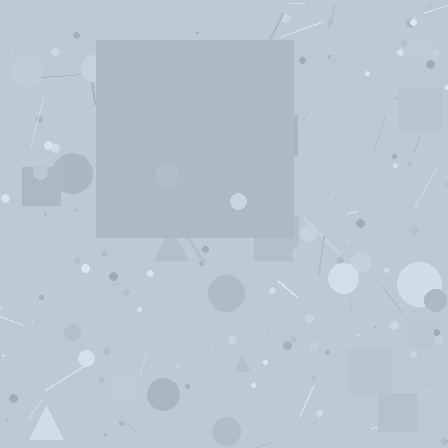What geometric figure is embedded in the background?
A square is embedded in the background.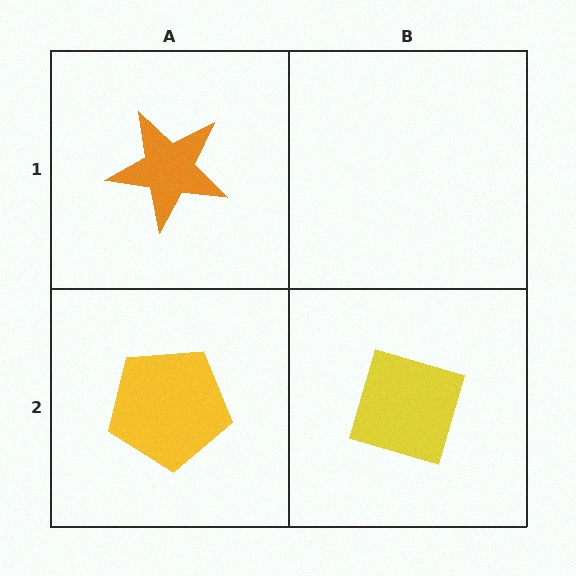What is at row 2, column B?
A yellow diamond.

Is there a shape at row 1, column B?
No, that cell is empty.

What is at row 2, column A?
A yellow pentagon.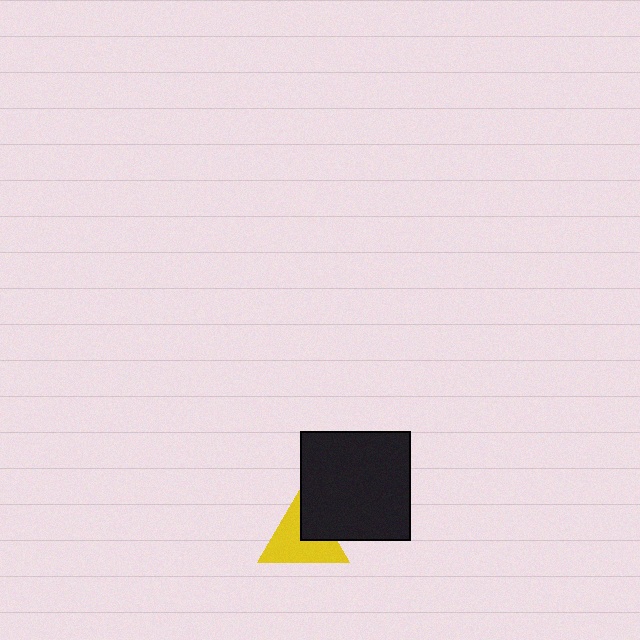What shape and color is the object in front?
The object in front is a black square.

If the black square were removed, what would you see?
You would see the complete yellow triangle.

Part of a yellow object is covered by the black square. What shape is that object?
It is a triangle.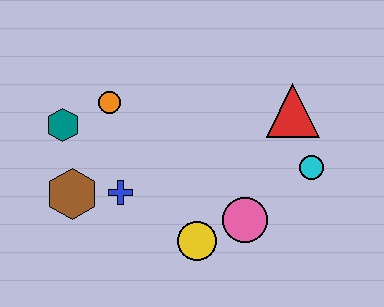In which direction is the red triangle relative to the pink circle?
The red triangle is above the pink circle.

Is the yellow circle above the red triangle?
No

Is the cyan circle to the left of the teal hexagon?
No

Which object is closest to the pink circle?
The yellow circle is closest to the pink circle.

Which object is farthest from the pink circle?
The teal hexagon is farthest from the pink circle.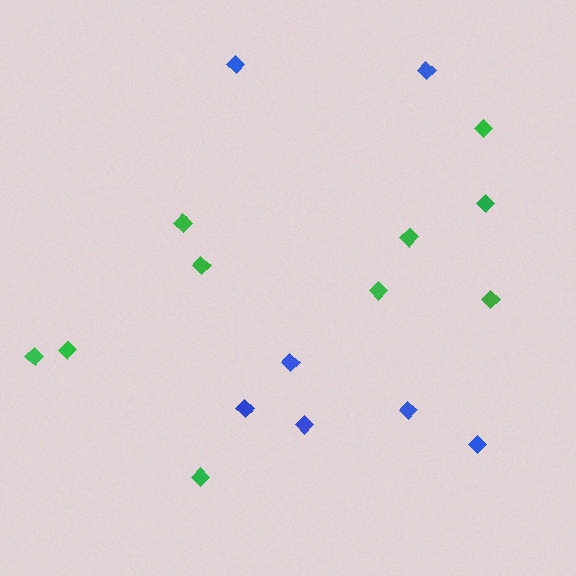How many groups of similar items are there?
There are 2 groups: one group of blue diamonds (7) and one group of green diamonds (10).